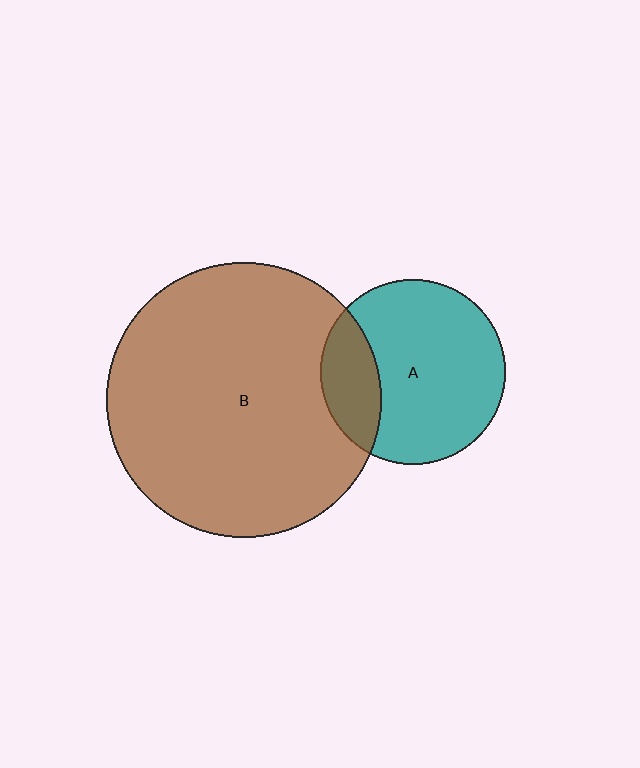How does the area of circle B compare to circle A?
Approximately 2.2 times.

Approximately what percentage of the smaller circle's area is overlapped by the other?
Approximately 20%.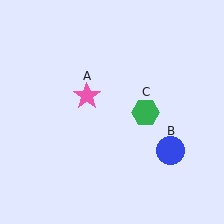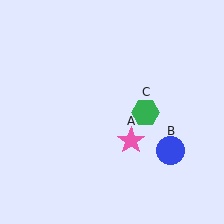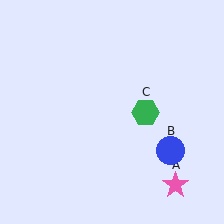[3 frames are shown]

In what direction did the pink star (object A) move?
The pink star (object A) moved down and to the right.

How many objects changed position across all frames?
1 object changed position: pink star (object A).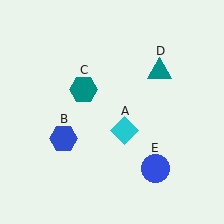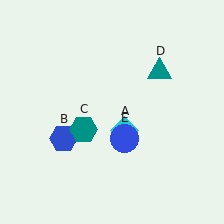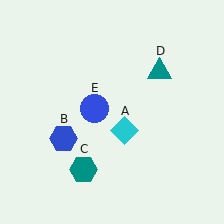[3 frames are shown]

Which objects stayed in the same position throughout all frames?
Cyan diamond (object A) and blue hexagon (object B) and teal triangle (object D) remained stationary.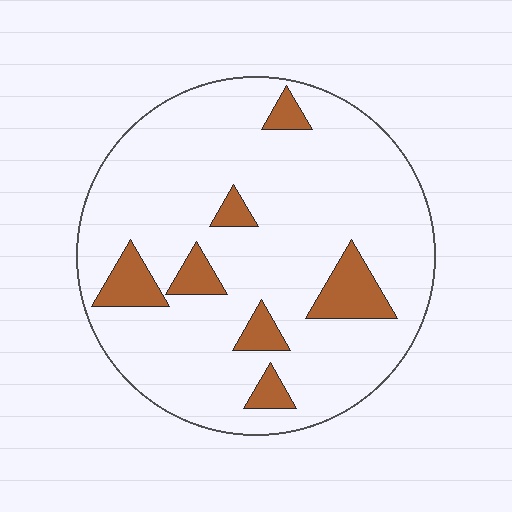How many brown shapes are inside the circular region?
7.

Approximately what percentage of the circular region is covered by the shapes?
Approximately 15%.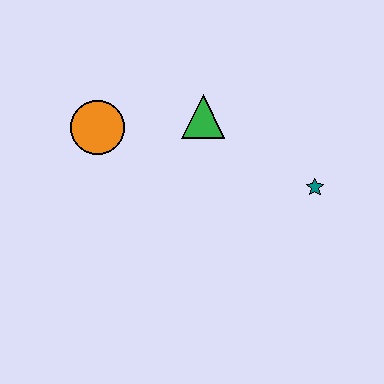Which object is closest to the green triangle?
The orange circle is closest to the green triangle.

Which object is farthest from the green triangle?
The teal star is farthest from the green triangle.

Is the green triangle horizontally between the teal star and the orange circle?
Yes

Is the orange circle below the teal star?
No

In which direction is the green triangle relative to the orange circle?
The green triangle is to the right of the orange circle.